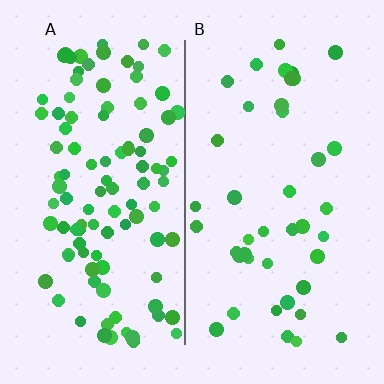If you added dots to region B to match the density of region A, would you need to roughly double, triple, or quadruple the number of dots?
Approximately triple.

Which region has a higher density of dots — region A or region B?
A (the left).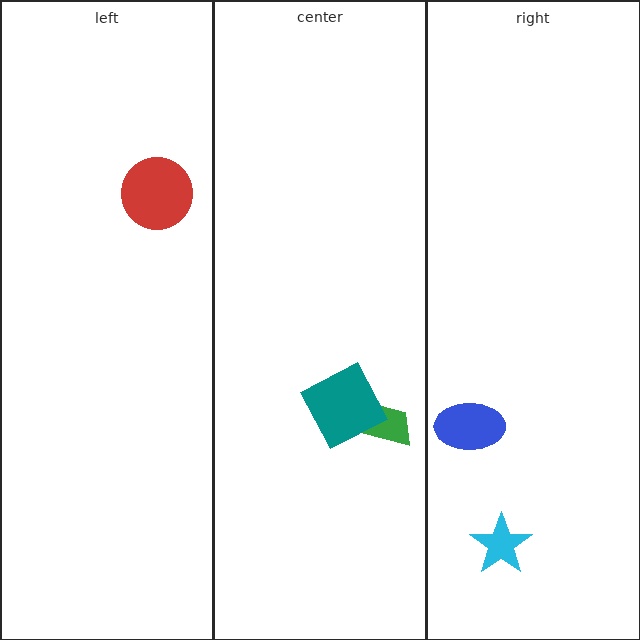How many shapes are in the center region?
2.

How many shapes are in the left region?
1.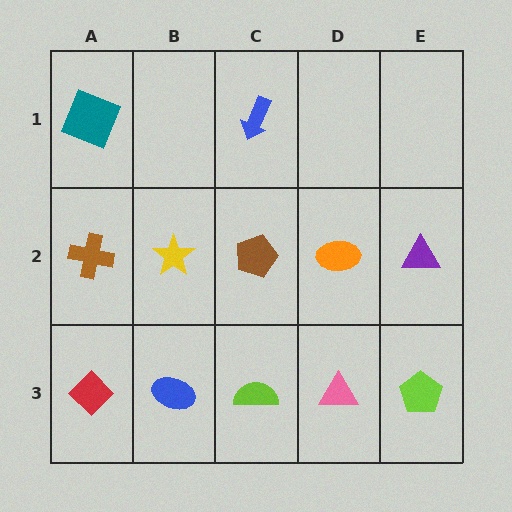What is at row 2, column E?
A purple triangle.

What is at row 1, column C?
A blue arrow.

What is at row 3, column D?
A pink triangle.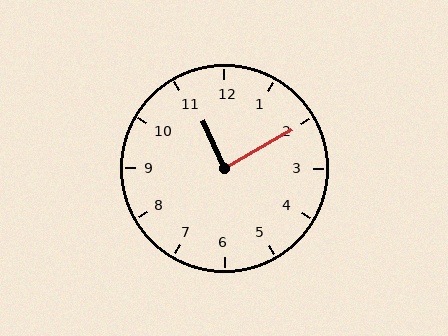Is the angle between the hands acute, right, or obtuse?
It is right.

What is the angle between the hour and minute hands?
Approximately 85 degrees.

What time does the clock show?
11:10.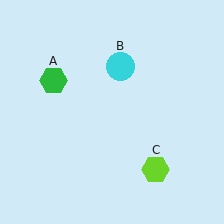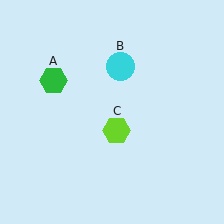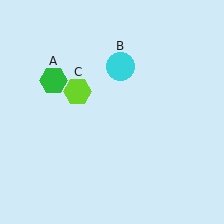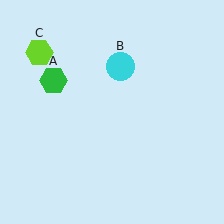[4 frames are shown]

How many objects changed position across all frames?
1 object changed position: lime hexagon (object C).